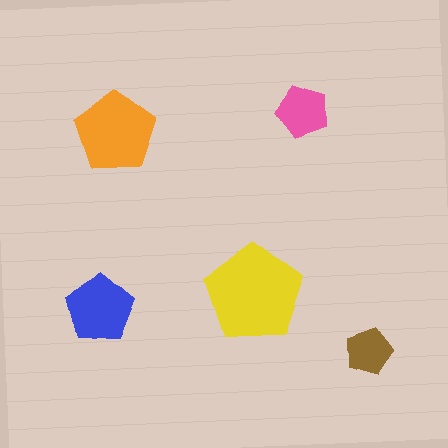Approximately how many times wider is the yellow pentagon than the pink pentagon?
About 2 times wider.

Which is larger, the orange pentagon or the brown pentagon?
The orange one.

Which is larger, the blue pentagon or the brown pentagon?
The blue one.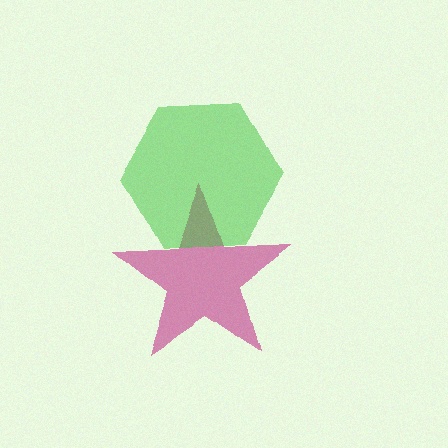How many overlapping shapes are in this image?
There are 2 overlapping shapes in the image.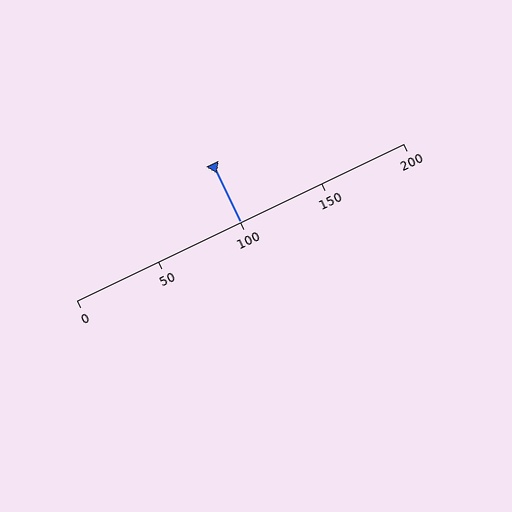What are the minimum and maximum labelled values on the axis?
The axis runs from 0 to 200.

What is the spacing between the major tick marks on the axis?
The major ticks are spaced 50 apart.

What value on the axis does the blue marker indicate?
The marker indicates approximately 100.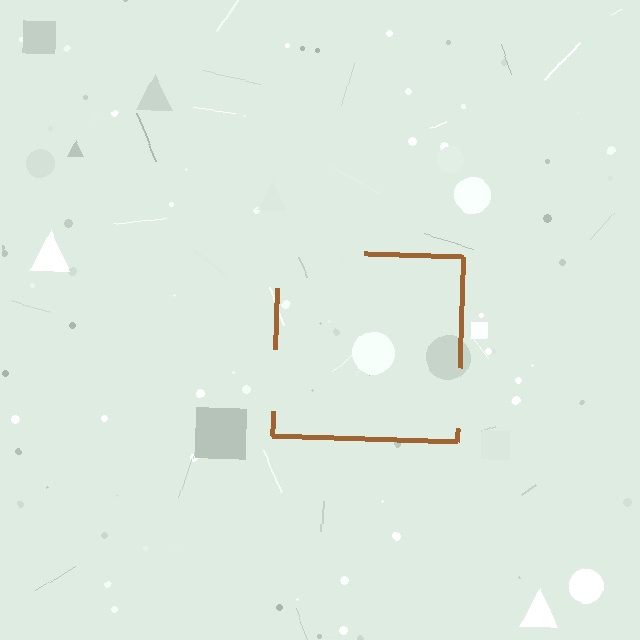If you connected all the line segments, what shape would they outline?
They would outline a square.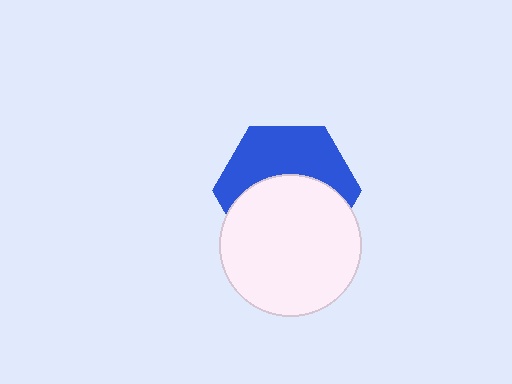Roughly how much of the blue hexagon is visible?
About half of it is visible (roughly 47%).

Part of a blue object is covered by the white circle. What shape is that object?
It is a hexagon.